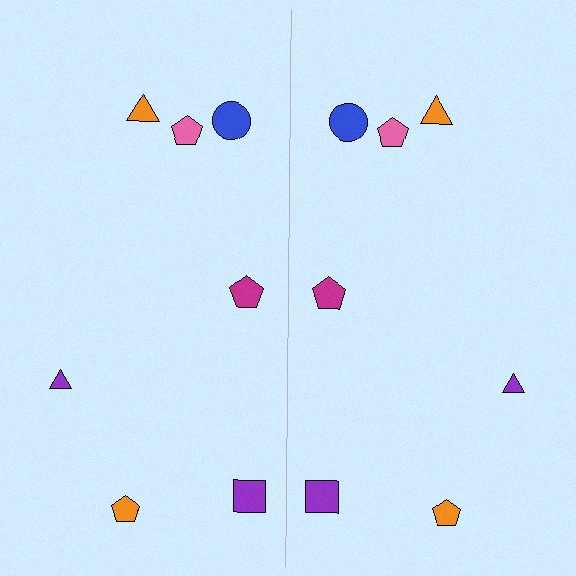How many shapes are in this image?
There are 14 shapes in this image.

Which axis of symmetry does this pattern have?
The pattern has a vertical axis of symmetry running through the center of the image.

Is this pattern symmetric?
Yes, this pattern has bilateral (reflection) symmetry.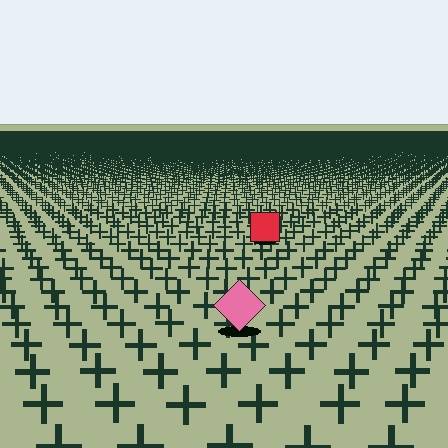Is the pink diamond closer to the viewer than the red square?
Yes. The pink diamond is closer — you can tell from the texture gradient: the ground texture is coarser near it.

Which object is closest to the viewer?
The pink diamond is closest. The texture marks near it are larger and more spread out.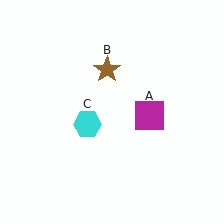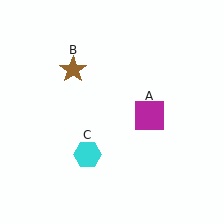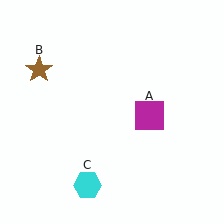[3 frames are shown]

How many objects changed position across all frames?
2 objects changed position: brown star (object B), cyan hexagon (object C).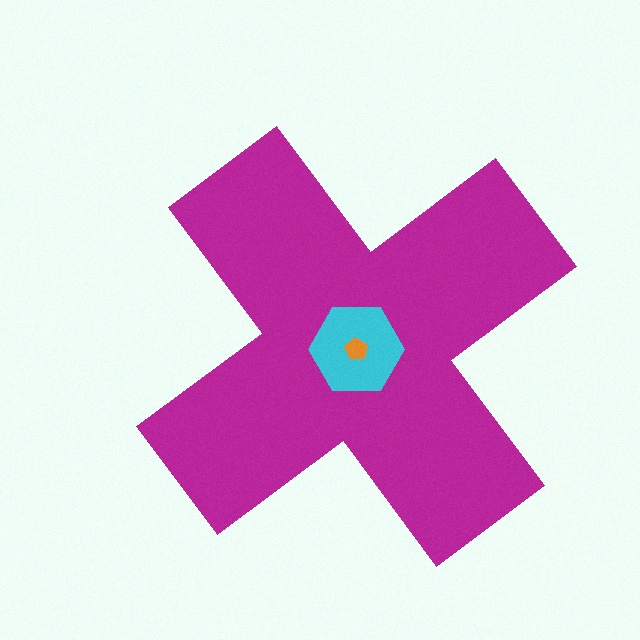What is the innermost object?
The orange pentagon.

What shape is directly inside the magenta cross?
The cyan hexagon.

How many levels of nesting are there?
3.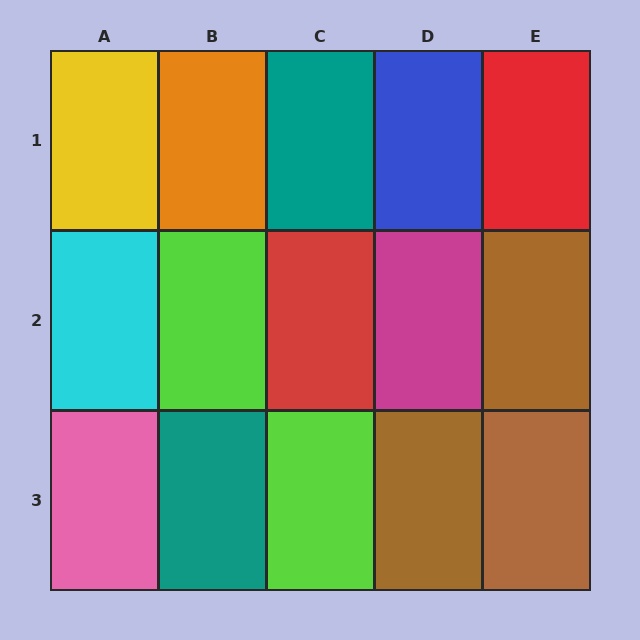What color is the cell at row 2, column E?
Brown.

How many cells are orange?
1 cell is orange.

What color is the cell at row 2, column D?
Magenta.